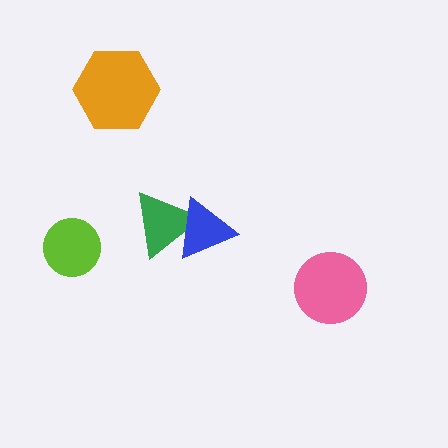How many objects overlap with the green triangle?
1 object overlaps with the green triangle.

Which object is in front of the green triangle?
The blue triangle is in front of the green triangle.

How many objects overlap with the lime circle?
0 objects overlap with the lime circle.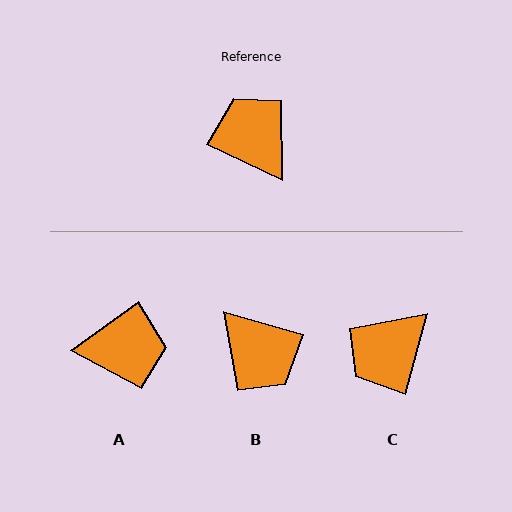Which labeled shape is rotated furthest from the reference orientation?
B, about 170 degrees away.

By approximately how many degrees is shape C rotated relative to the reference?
Approximately 100 degrees counter-clockwise.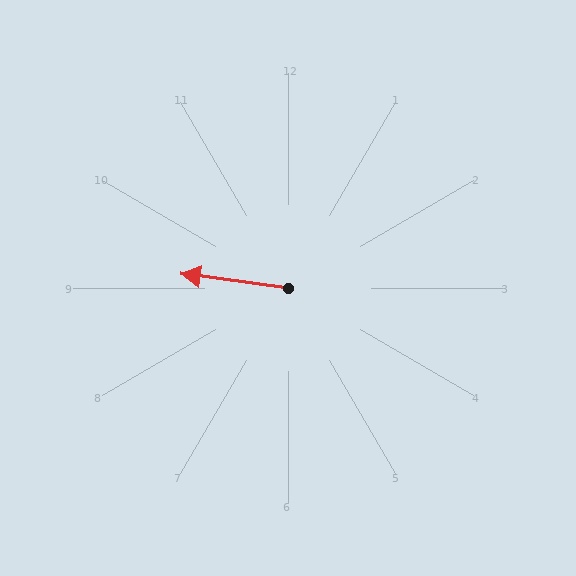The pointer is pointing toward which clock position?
Roughly 9 o'clock.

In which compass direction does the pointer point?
West.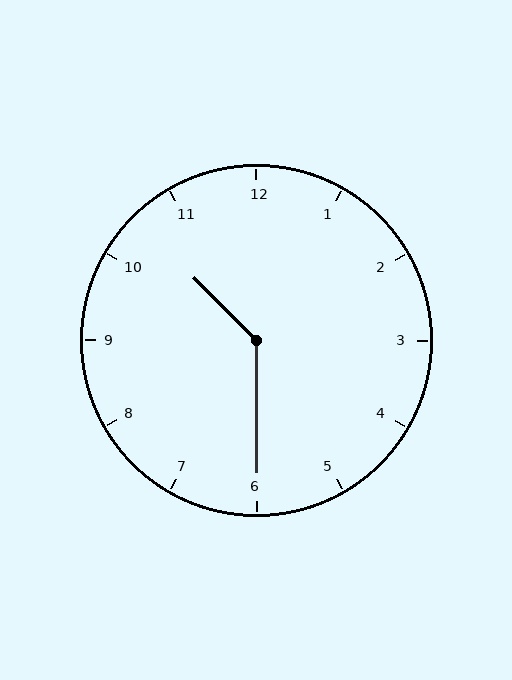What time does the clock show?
10:30.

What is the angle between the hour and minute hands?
Approximately 135 degrees.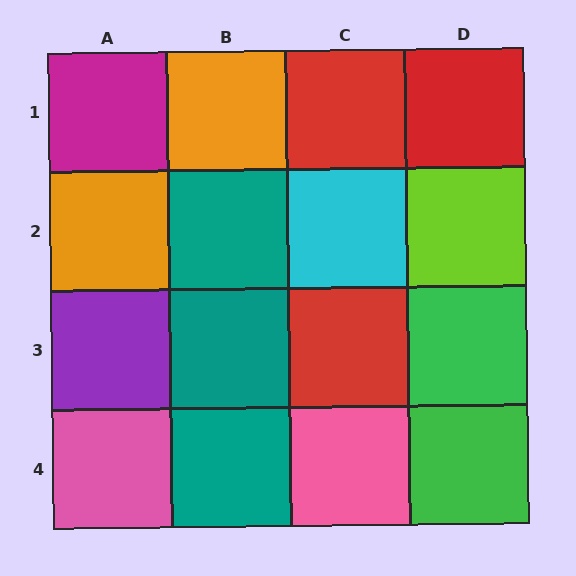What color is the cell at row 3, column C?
Red.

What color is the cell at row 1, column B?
Orange.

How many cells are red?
3 cells are red.